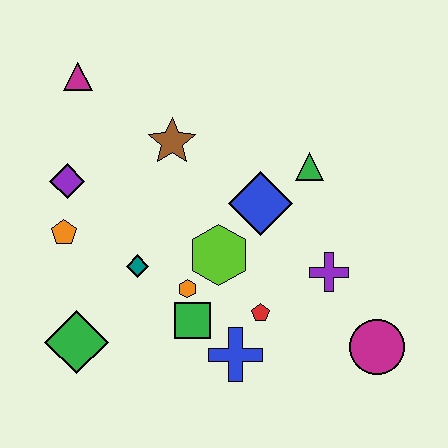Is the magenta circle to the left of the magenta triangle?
No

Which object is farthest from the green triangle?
The green diamond is farthest from the green triangle.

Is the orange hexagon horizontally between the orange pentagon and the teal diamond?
No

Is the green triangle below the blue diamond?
No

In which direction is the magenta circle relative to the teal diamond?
The magenta circle is to the right of the teal diamond.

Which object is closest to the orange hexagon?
The green square is closest to the orange hexagon.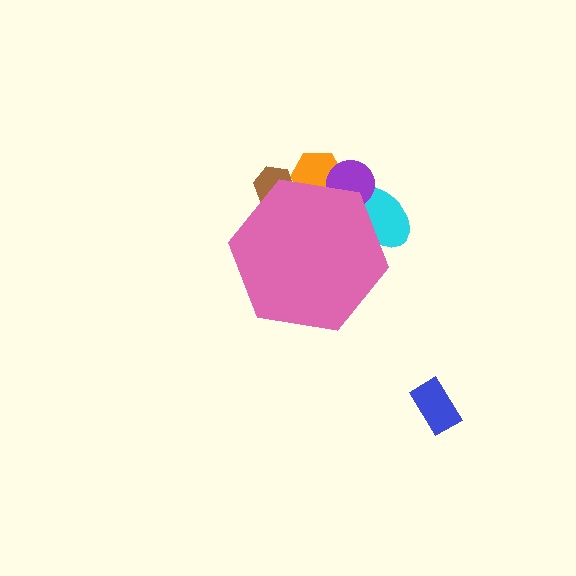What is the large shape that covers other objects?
A pink hexagon.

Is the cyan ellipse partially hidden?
Yes, the cyan ellipse is partially hidden behind the pink hexagon.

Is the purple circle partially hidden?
Yes, the purple circle is partially hidden behind the pink hexagon.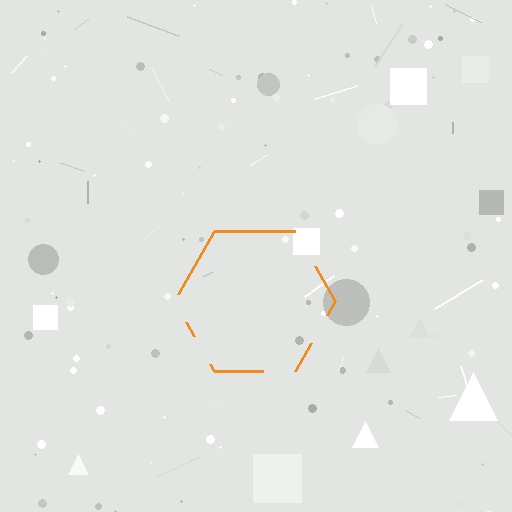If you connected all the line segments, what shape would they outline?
They would outline a hexagon.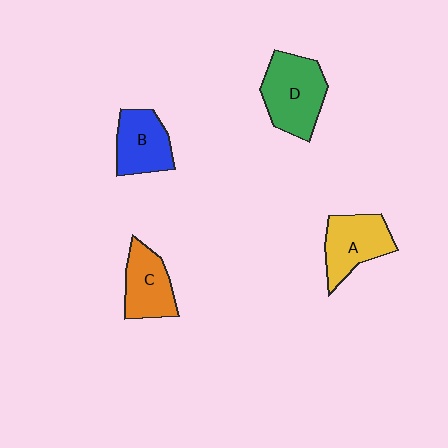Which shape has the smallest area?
Shape C (orange).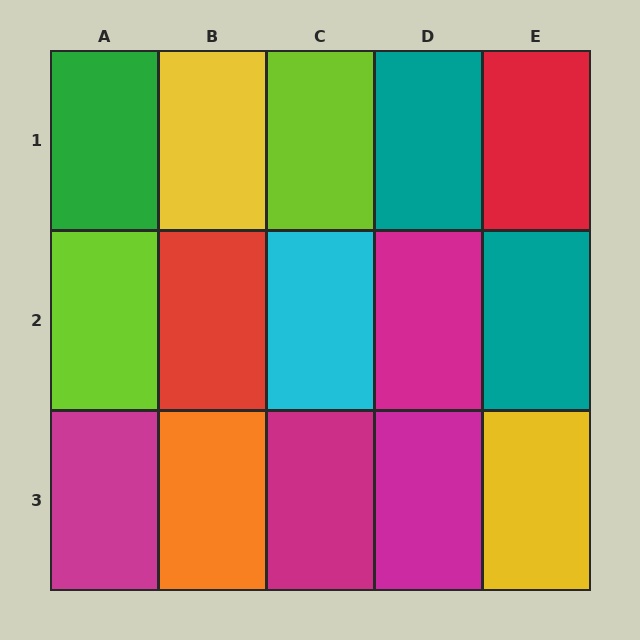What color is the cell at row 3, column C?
Magenta.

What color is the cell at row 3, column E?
Yellow.